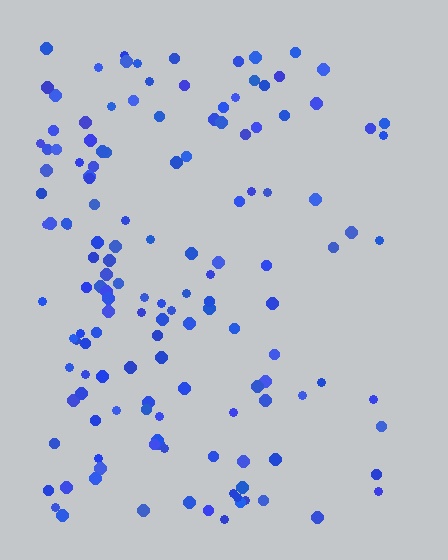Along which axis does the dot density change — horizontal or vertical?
Horizontal.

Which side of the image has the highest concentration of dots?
The left.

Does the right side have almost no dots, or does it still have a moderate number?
Still a moderate number, just noticeably fewer than the left.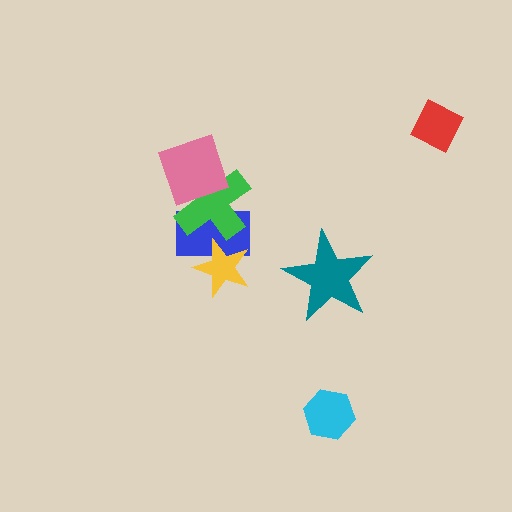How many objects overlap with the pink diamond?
2 objects overlap with the pink diamond.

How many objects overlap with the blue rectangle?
3 objects overlap with the blue rectangle.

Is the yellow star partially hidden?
No, no other shape covers it.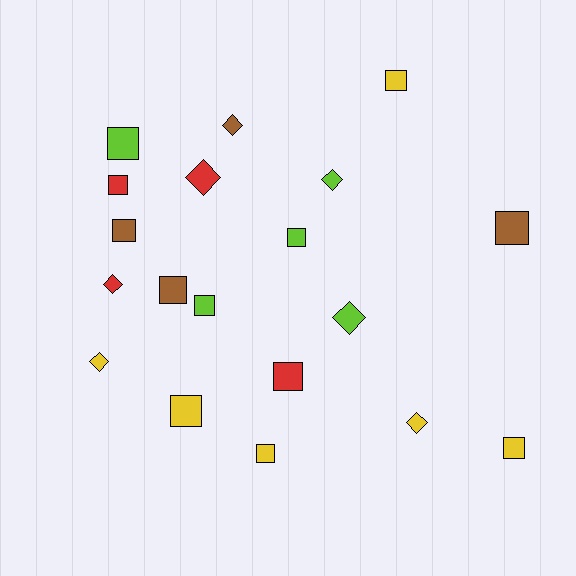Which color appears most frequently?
Yellow, with 6 objects.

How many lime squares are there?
There are 3 lime squares.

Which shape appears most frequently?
Square, with 12 objects.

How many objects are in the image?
There are 19 objects.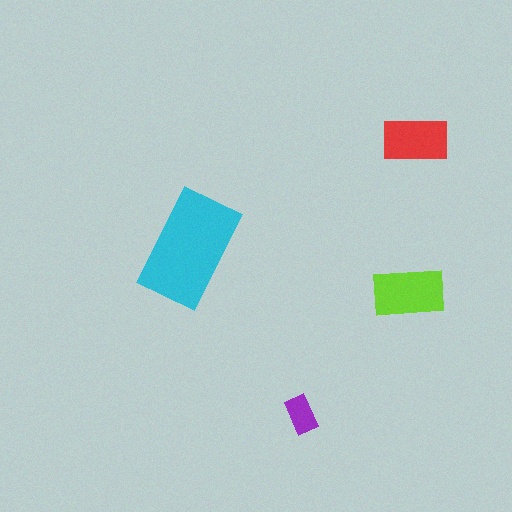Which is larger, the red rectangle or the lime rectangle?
The lime one.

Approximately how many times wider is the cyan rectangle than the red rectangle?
About 1.5 times wider.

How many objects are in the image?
There are 4 objects in the image.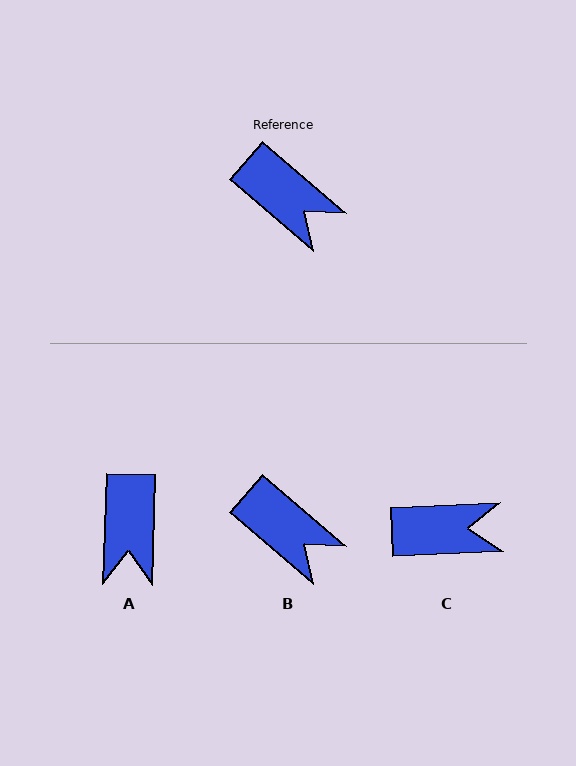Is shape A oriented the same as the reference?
No, it is off by about 51 degrees.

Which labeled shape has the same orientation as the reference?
B.